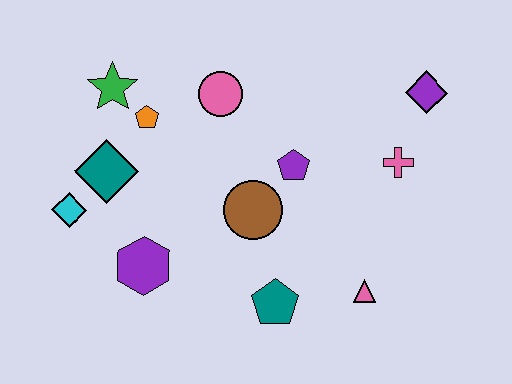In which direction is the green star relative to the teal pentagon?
The green star is above the teal pentagon.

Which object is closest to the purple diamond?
The pink cross is closest to the purple diamond.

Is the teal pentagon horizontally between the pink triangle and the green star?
Yes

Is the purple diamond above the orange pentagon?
Yes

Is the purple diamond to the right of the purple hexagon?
Yes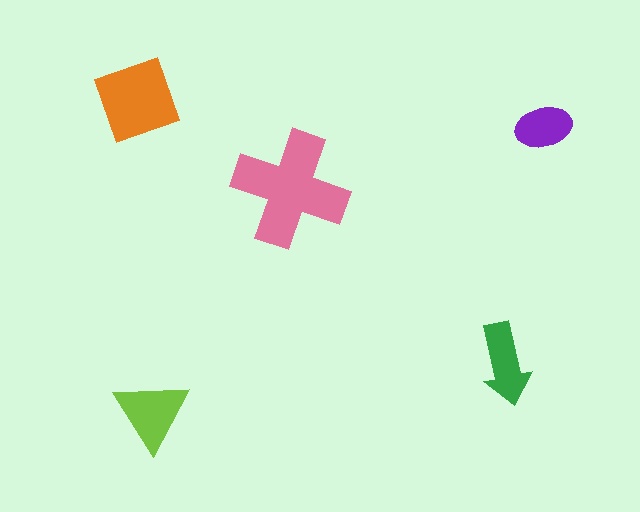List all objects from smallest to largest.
The purple ellipse, the green arrow, the lime triangle, the orange diamond, the pink cross.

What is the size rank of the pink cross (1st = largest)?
1st.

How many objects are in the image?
There are 5 objects in the image.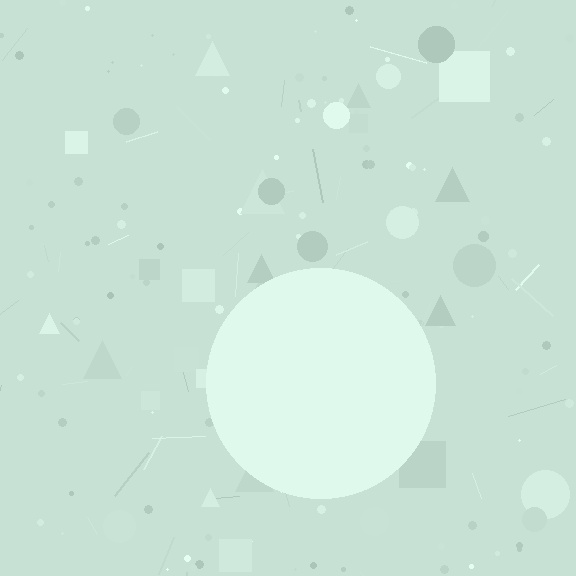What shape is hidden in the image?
A circle is hidden in the image.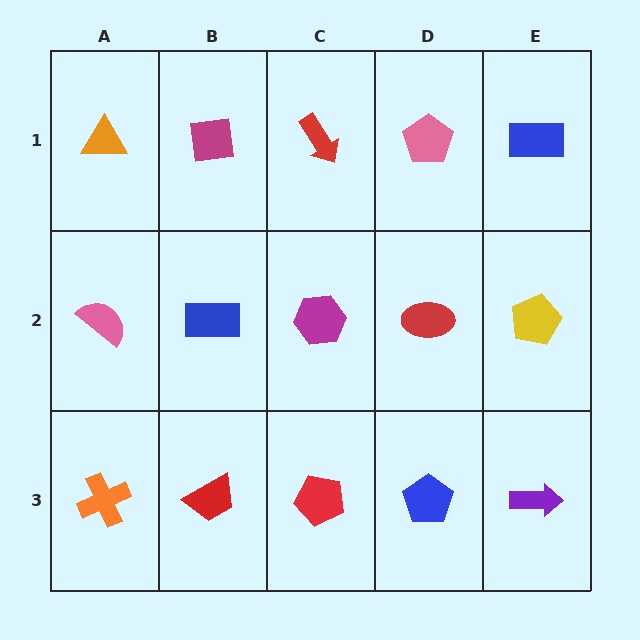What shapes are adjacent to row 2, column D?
A pink pentagon (row 1, column D), a blue pentagon (row 3, column D), a magenta hexagon (row 2, column C), a yellow pentagon (row 2, column E).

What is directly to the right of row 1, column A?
A magenta square.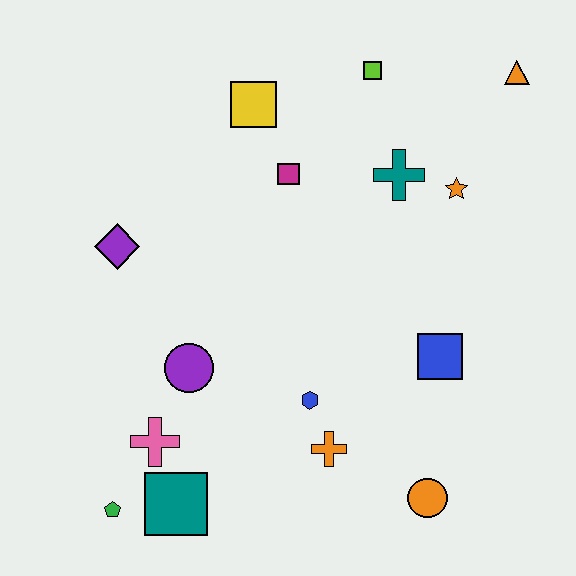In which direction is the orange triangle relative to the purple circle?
The orange triangle is to the right of the purple circle.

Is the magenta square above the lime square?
No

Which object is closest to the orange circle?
The orange cross is closest to the orange circle.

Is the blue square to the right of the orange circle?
Yes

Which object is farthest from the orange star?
The green pentagon is farthest from the orange star.